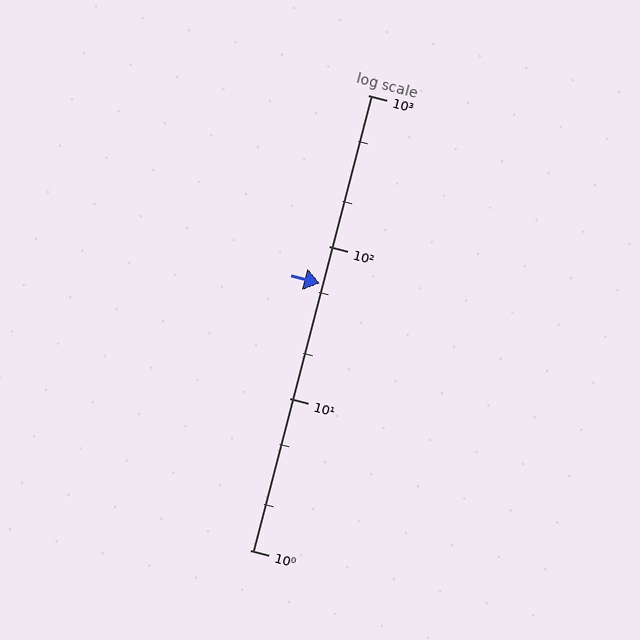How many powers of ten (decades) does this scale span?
The scale spans 3 decades, from 1 to 1000.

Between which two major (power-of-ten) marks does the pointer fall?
The pointer is between 10 and 100.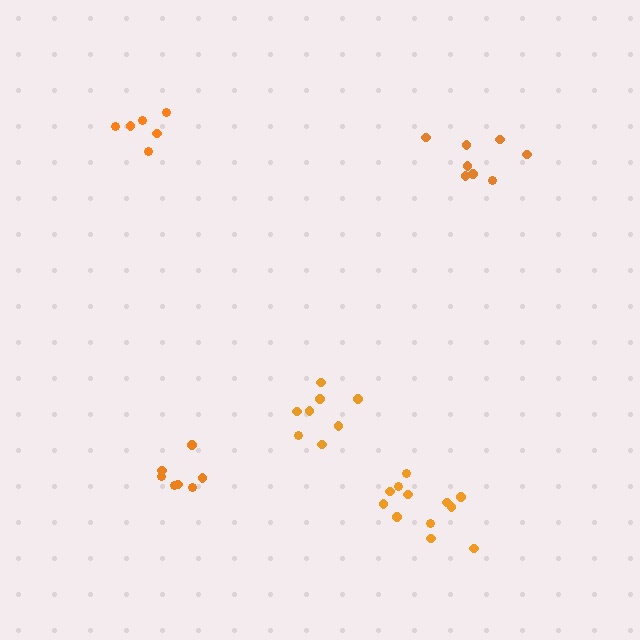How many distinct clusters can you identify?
There are 5 distinct clusters.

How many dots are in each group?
Group 1: 8 dots, Group 2: 8 dots, Group 3: 6 dots, Group 4: 12 dots, Group 5: 7 dots (41 total).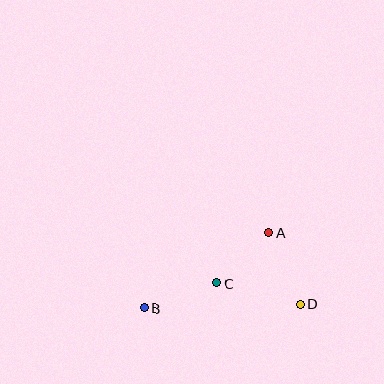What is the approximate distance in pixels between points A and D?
The distance between A and D is approximately 78 pixels.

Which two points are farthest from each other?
Points B and D are farthest from each other.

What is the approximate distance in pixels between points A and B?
The distance between A and B is approximately 146 pixels.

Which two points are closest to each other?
Points A and C are closest to each other.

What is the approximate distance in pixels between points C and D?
The distance between C and D is approximately 87 pixels.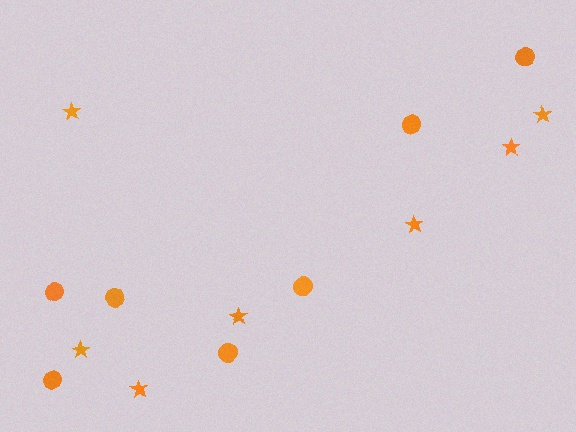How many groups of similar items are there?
There are 2 groups: one group of stars (7) and one group of circles (7).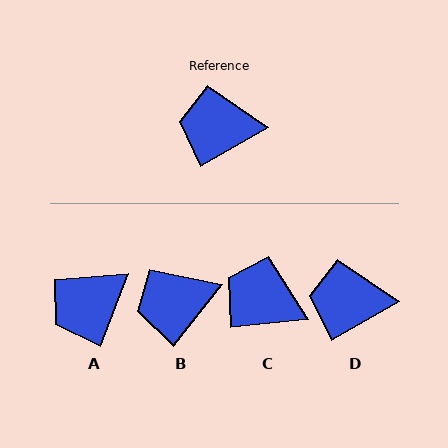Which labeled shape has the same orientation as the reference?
D.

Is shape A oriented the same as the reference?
No, it is off by about 39 degrees.